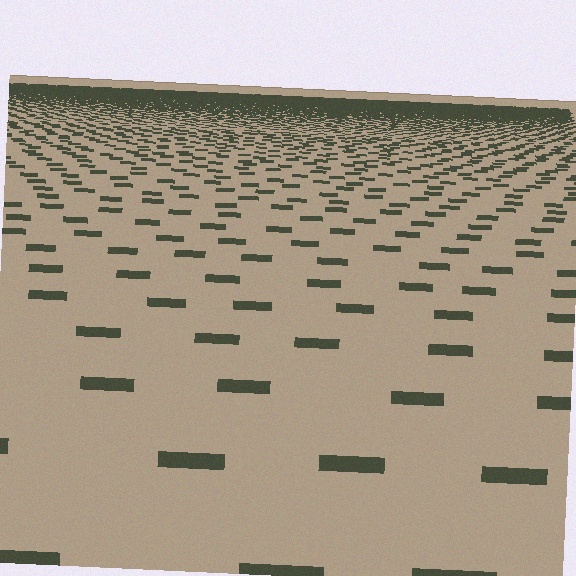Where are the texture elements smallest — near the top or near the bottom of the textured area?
Near the top.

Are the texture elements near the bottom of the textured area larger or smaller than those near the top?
Larger. Near the bottom, elements are closer to the viewer and appear at a bigger on-screen size.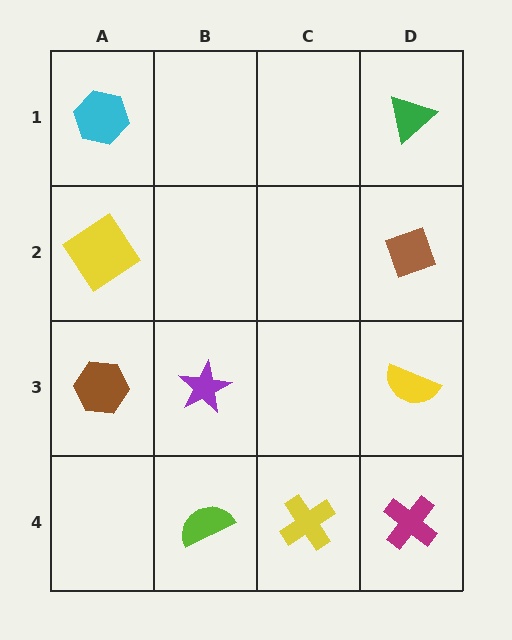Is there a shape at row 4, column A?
No, that cell is empty.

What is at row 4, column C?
A yellow cross.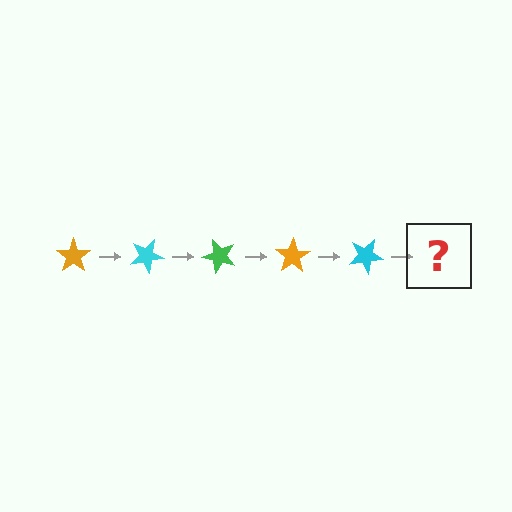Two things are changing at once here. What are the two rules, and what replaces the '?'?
The two rules are that it rotates 25 degrees each step and the color cycles through orange, cyan, and green. The '?' should be a green star, rotated 125 degrees from the start.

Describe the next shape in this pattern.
It should be a green star, rotated 125 degrees from the start.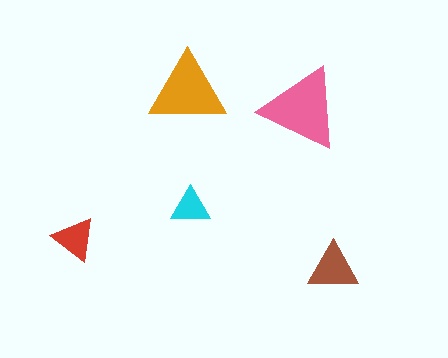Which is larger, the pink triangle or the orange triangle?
The pink one.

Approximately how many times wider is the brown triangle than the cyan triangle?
About 1.5 times wider.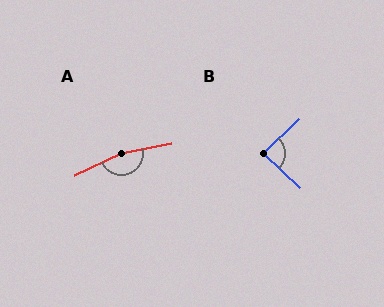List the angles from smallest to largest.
B (87°), A (166°).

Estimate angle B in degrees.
Approximately 87 degrees.